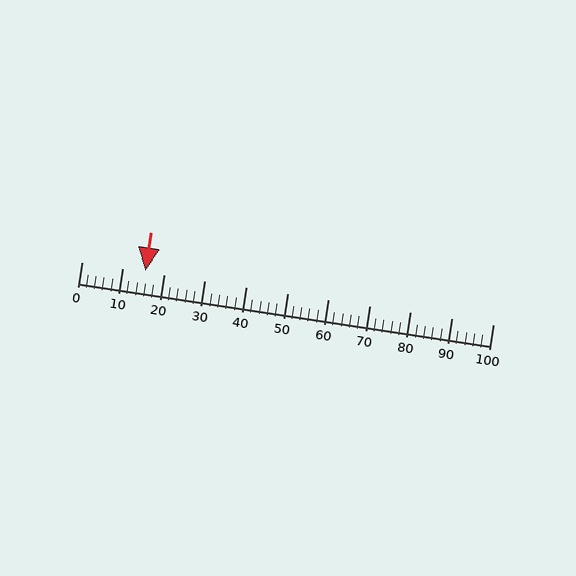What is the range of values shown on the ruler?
The ruler shows values from 0 to 100.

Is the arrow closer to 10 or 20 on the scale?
The arrow is closer to 20.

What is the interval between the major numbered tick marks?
The major tick marks are spaced 10 units apart.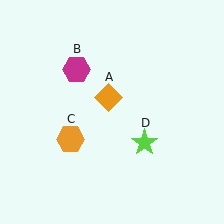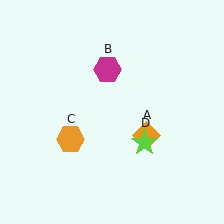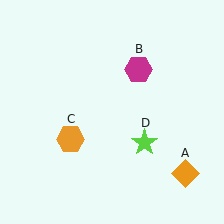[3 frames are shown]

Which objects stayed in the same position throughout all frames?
Orange hexagon (object C) and lime star (object D) remained stationary.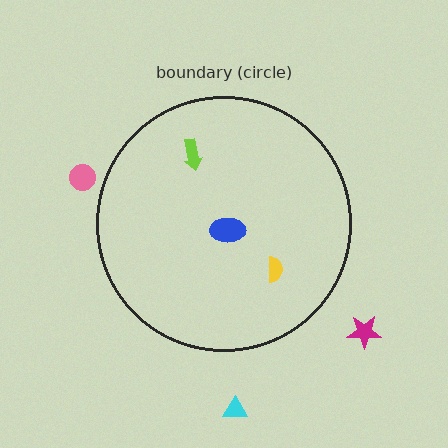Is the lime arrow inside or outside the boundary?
Inside.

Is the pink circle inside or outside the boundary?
Outside.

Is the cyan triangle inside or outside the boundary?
Outside.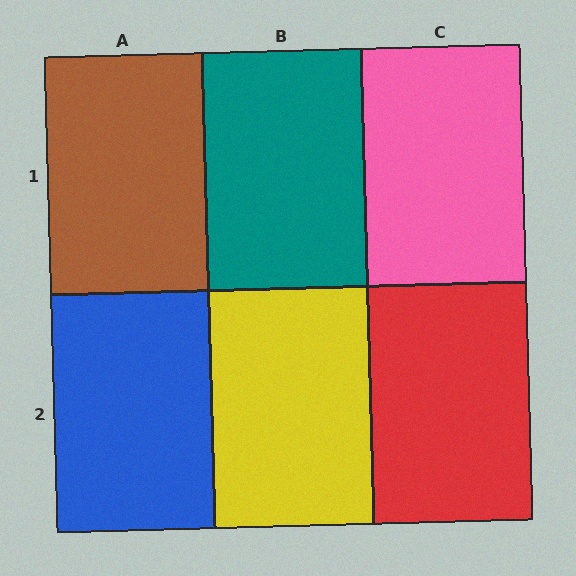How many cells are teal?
1 cell is teal.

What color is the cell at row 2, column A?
Blue.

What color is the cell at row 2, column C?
Red.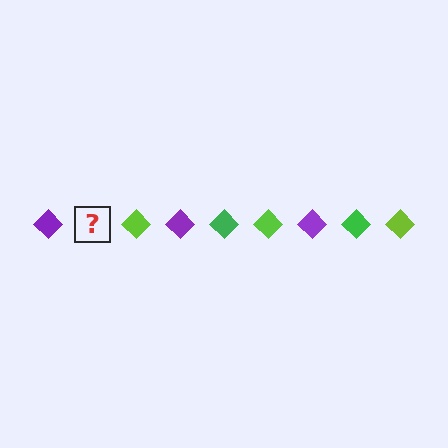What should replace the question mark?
The question mark should be replaced with a green diamond.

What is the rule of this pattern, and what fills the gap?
The rule is that the pattern cycles through purple, green, lime diamonds. The gap should be filled with a green diamond.